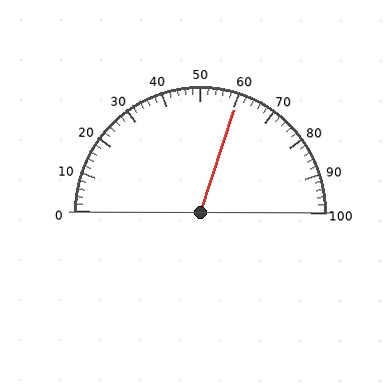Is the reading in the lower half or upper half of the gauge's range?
The reading is in the upper half of the range (0 to 100).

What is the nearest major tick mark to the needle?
The nearest major tick mark is 60.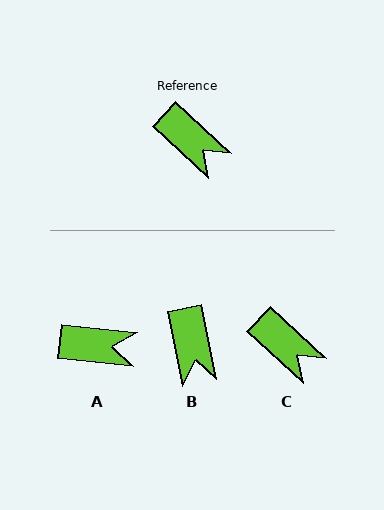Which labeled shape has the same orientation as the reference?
C.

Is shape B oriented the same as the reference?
No, it is off by about 36 degrees.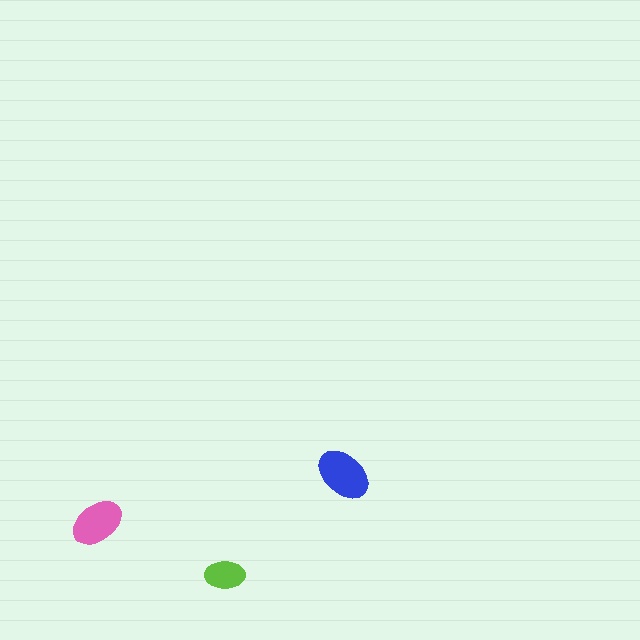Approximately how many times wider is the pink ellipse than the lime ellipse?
About 1.5 times wider.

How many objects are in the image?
There are 3 objects in the image.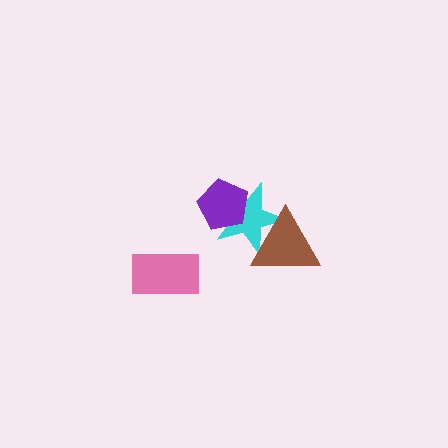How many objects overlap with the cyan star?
2 objects overlap with the cyan star.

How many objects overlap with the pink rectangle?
0 objects overlap with the pink rectangle.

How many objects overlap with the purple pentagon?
1 object overlaps with the purple pentagon.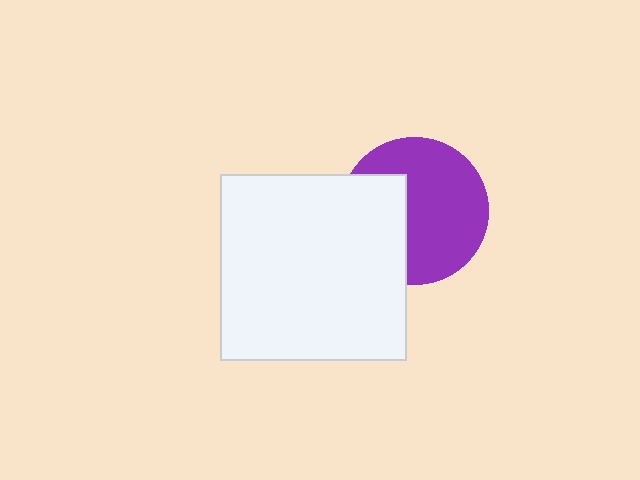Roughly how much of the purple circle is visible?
About half of it is visible (roughly 64%).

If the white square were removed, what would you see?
You would see the complete purple circle.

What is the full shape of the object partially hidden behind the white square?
The partially hidden object is a purple circle.